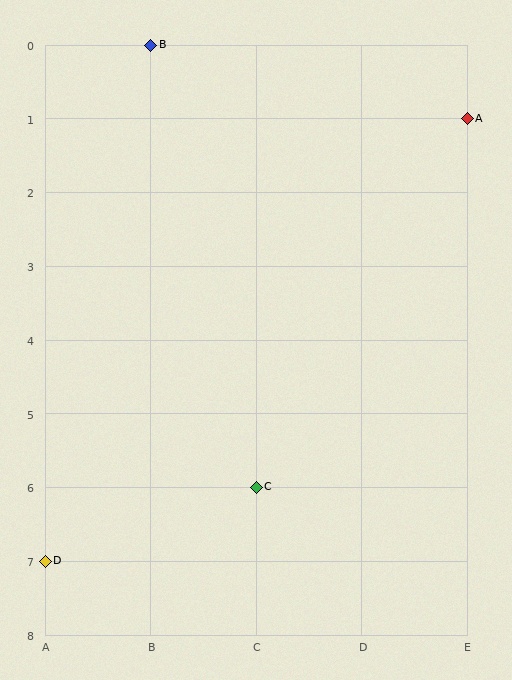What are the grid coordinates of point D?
Point D is at grid coordinates (A, 7).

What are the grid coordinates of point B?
Point B is at grid coordinates (B, 0).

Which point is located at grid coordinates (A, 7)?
Point D is at (A, 7).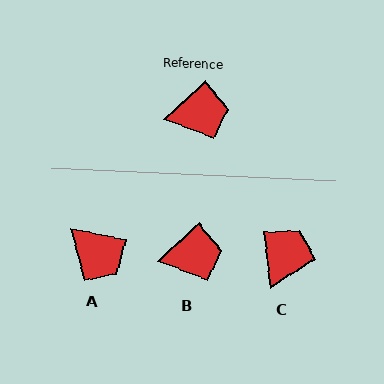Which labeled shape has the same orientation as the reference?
B.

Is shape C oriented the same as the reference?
No, it is off by about 54 degrees.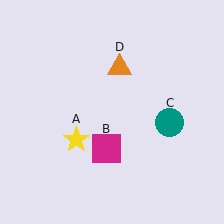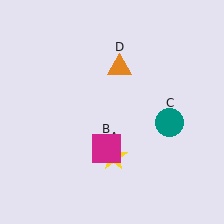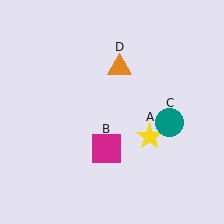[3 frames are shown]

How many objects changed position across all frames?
1 object changed position: yellow star (object A).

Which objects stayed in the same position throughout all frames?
Magenta square (object B) and teal circle (object C) and orange triangle (object D) remained stationary.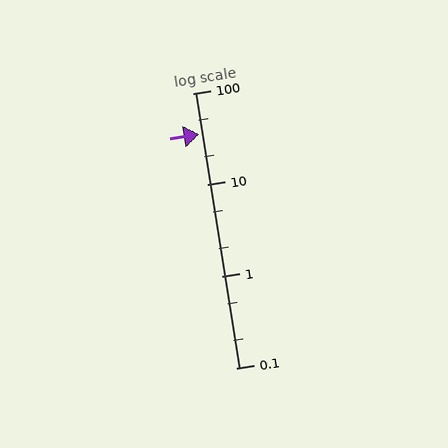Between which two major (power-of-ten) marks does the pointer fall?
The pointer is between 10 and 100.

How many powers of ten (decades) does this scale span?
The scale spans 3 decades, from 0.1 to 100.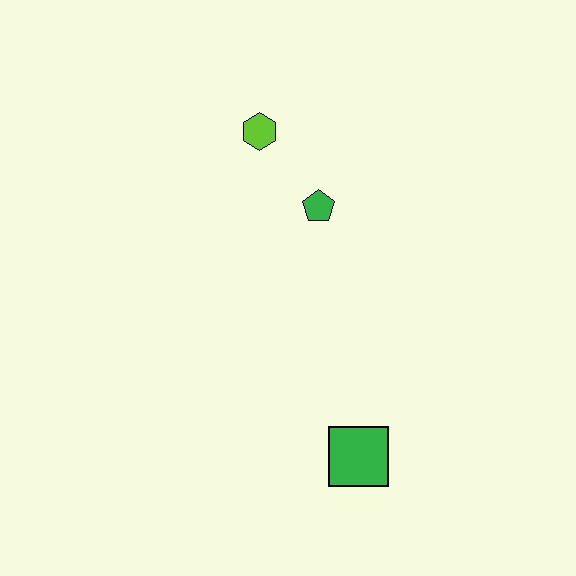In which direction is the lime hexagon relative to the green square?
The lime hexagon is above the green square.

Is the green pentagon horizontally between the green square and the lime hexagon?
Yes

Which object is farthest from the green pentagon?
The green square is farthest from the green pentagon.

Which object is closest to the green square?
The green pentagon is closest to the green square.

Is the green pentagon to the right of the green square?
No